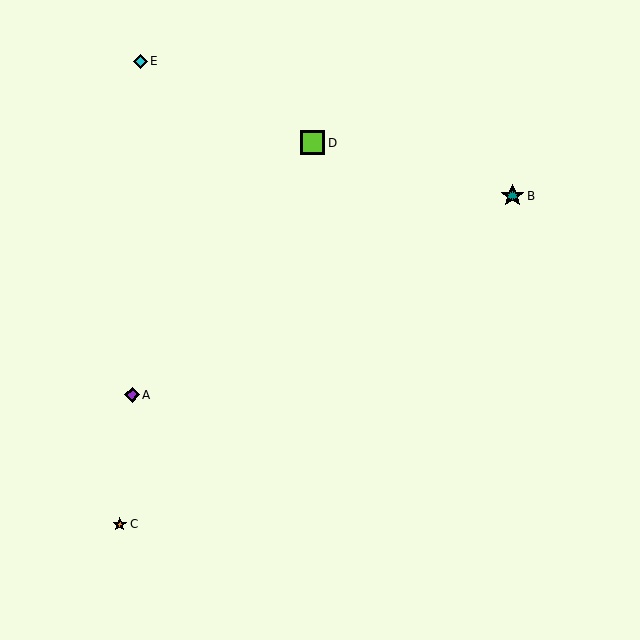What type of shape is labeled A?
Shape A is a purple diamond.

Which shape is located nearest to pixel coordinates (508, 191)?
The teal star (labeled B) at (512, 196) is nearest to that location.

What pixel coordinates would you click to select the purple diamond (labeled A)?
Click at (132, 395) to select the purple diamond A.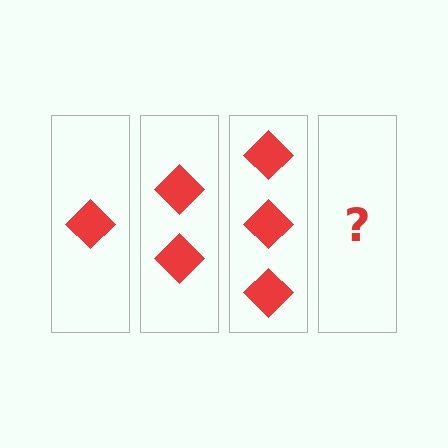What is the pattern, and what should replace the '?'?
The pattern is that each step adds one more diamond. The '?' should be 4 diamonds.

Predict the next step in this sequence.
The next step is 4 diamonds.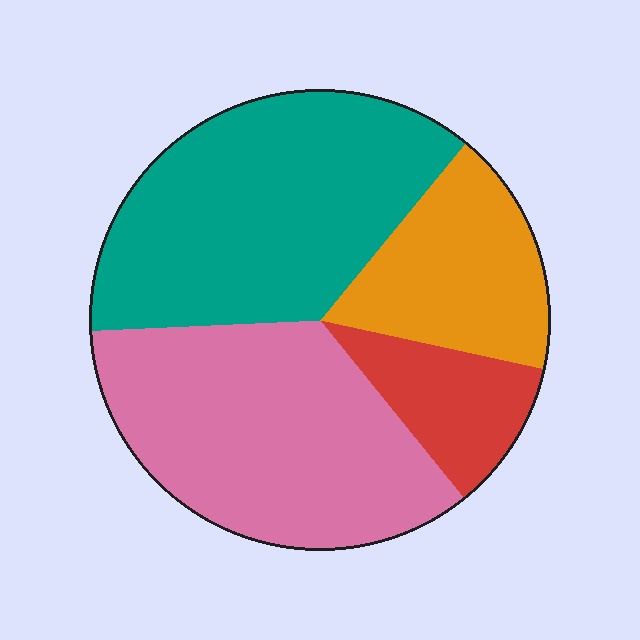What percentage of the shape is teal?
Teal covers 37% of the shape.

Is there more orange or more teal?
Teal.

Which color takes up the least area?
Red, at roughly 10%.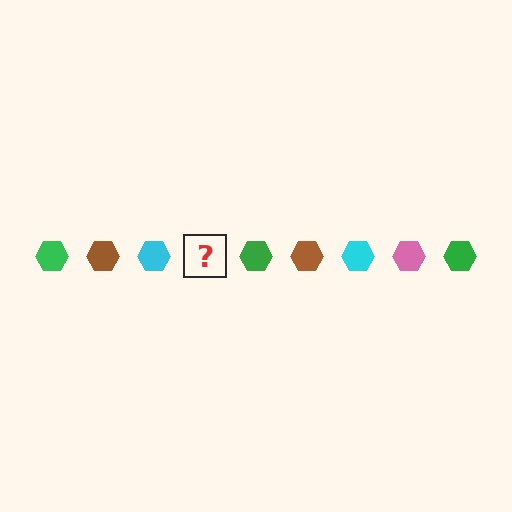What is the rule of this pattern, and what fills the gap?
The rule is that the pattern cycles through green, brown, cyan, pink hexagons. The gap should be filled with a pink hexagon.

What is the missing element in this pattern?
The missing element is a pink hexagon.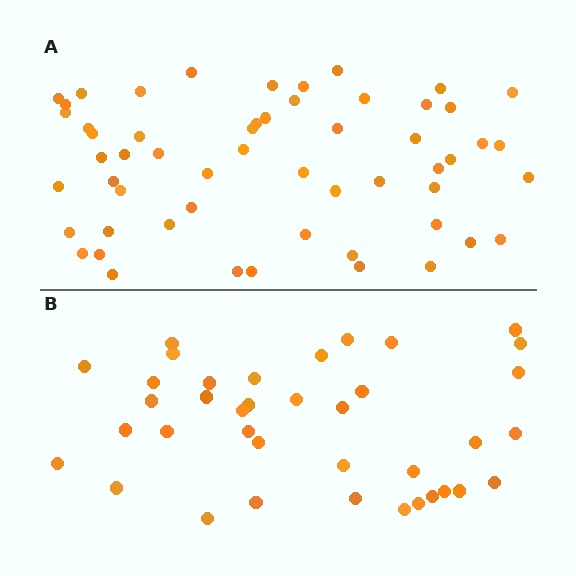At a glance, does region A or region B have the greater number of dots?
Region A (the top region) has more dots.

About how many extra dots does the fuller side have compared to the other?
Region A has approximately 20 more dots than region B.